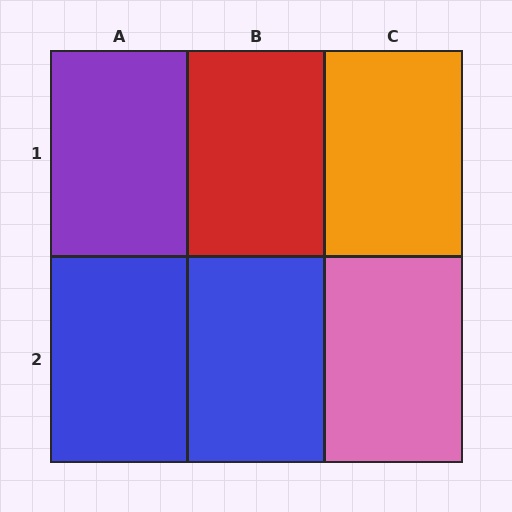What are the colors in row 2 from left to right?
Blue, blue, pink.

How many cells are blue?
2 cells are blue.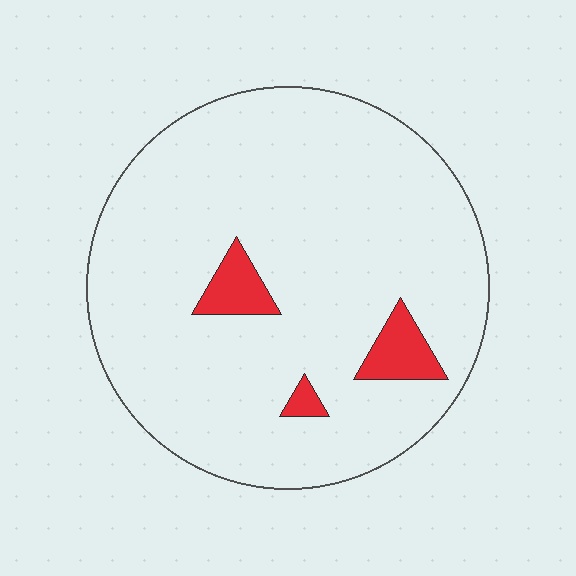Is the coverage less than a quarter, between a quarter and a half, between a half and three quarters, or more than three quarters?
Less than a quarter.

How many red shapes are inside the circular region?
3.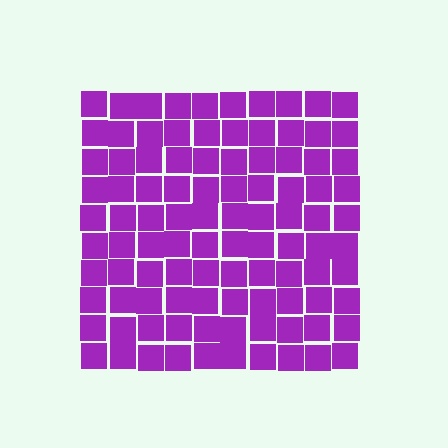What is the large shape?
The large shape is a square.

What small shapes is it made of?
It is made of small squares.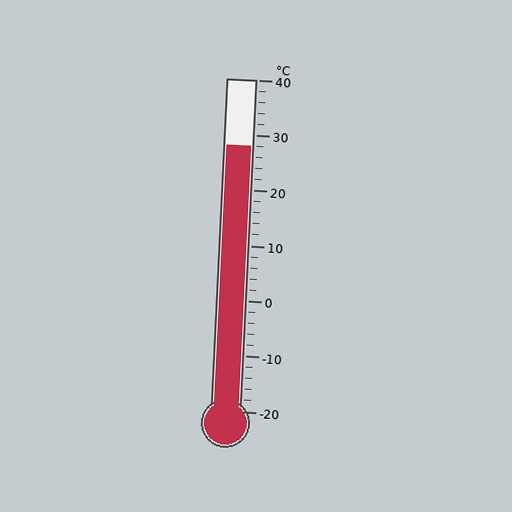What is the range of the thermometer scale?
The thermometer scale ranges from -20°C to 40°C.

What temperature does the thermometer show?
The thermometer shows approximately 28°C.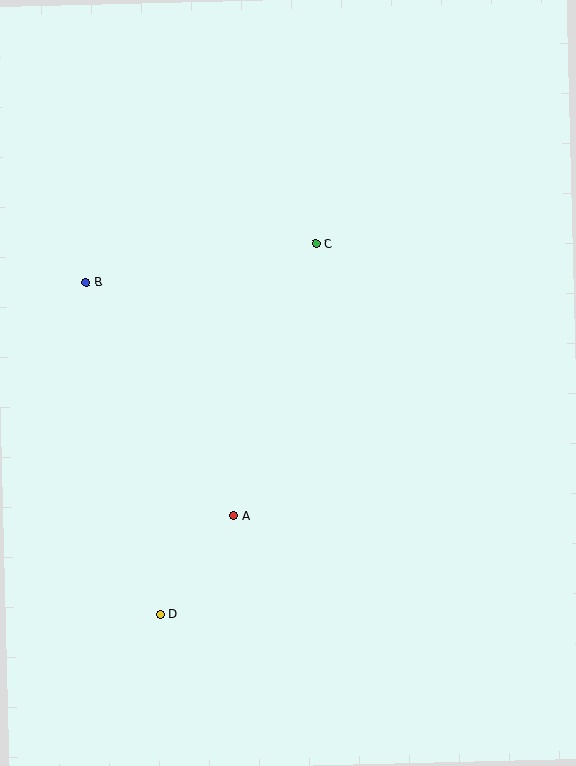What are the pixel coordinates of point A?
Point A is at (234, 516).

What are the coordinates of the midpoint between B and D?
The midpoint between B and D is at (123, 448).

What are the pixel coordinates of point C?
Point C is at (316, 244).